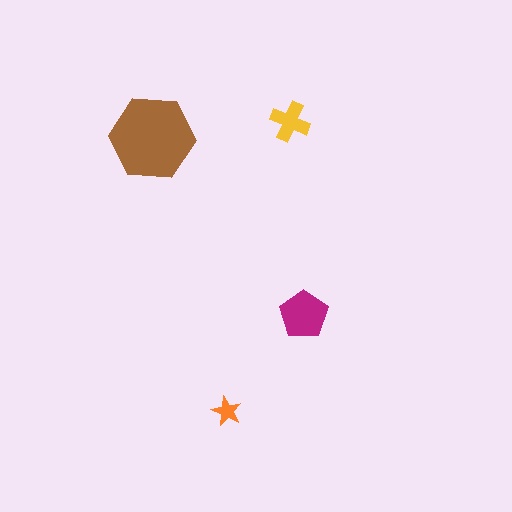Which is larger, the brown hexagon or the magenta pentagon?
The brown hexagon.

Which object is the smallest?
The orange star.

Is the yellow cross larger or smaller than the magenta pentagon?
Smaller.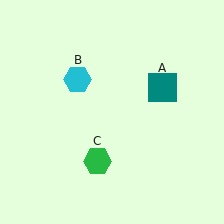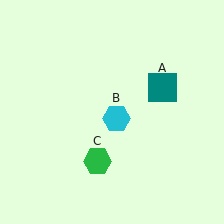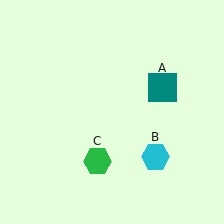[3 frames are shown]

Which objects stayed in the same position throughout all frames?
Teal square (object A) and green hexagon (object C) remained stationary.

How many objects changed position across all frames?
1 object changed position: cyan hexagon (object B).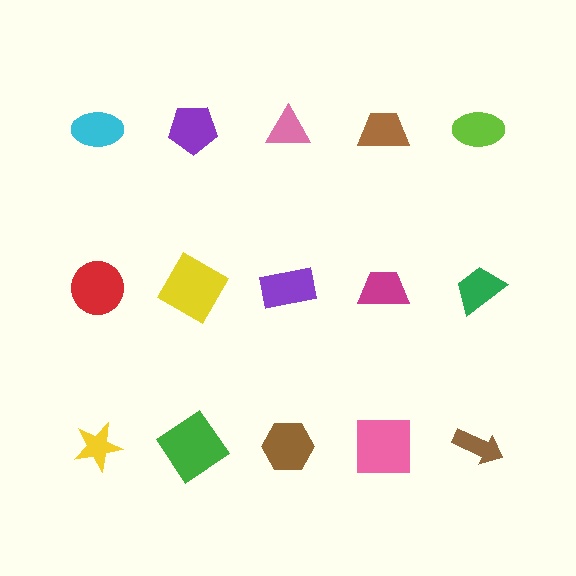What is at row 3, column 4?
A pink square.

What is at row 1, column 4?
A brown trapezoid.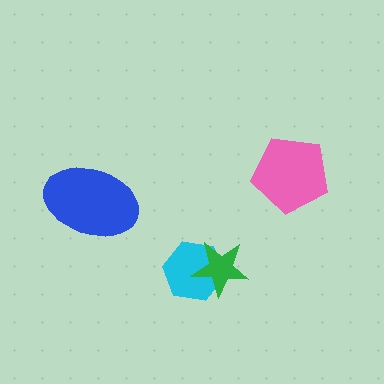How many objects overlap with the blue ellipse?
0 objects overlap with the blue ellipse.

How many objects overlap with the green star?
1 object overlaps with the green star.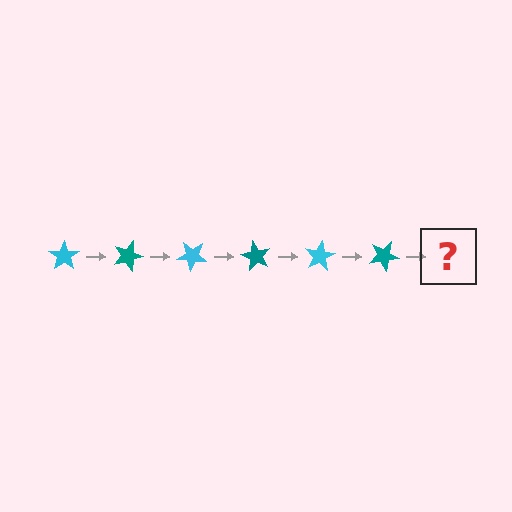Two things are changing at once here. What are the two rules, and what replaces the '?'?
The two rules are that it rotates 20 degrees each step and the color cycles through cyan and teal. The '?' should be a cyan star, rotated 120 degrees from the start.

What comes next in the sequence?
The next element should be a cyan star, rotated 120 degrees from the start.